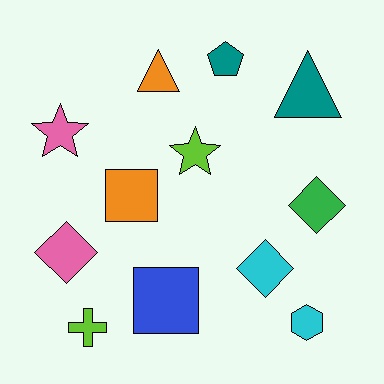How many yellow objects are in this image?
There are no yellow objects.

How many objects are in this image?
There are 12 objects.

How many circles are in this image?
There are no circles.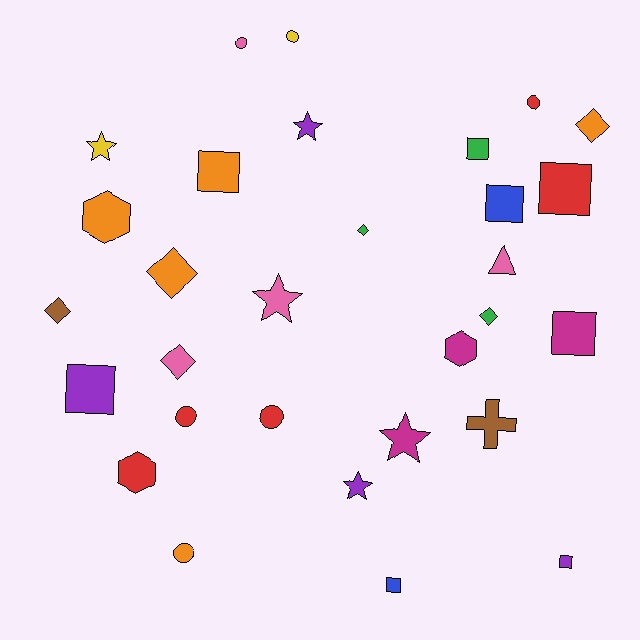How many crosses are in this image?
There is 1 cross.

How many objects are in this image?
There are 30 objects.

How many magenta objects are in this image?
There are 3 magenta objects.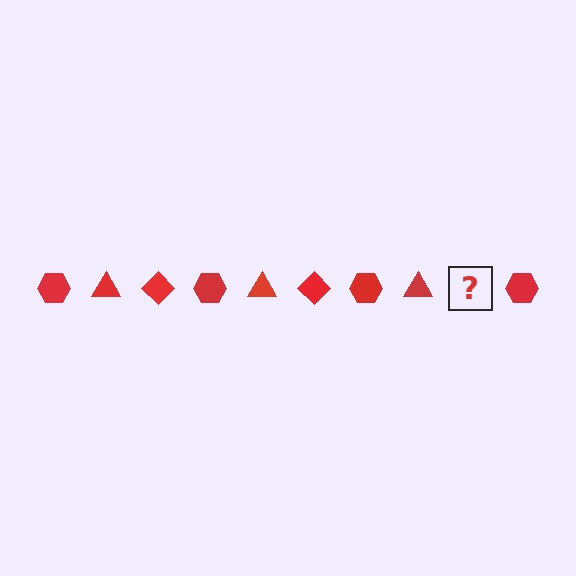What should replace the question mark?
The question mark should be replaced with a red diamond.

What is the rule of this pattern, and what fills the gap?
The rule is that the pattern cycles through hexagon, triangle, diamond shapes in red. The gap should be filled with a red diamond.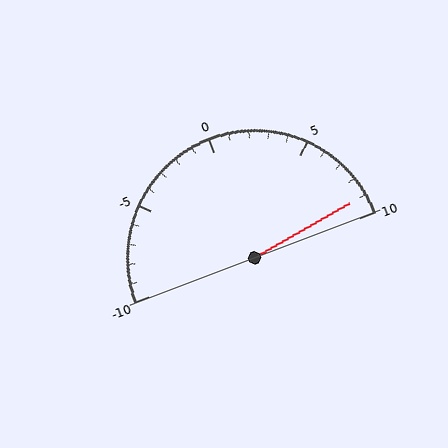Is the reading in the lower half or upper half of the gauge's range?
The reading is in the upper half of the range (-10 to 10).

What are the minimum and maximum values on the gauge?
The gauge ranges from -10 to 10.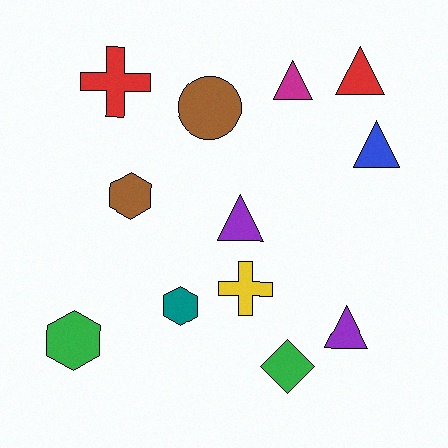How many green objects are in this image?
There are 2 green objects.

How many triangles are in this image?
There are 5 triangles.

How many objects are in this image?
There are 12 objects.